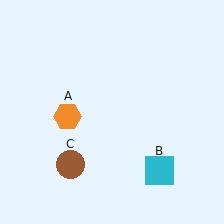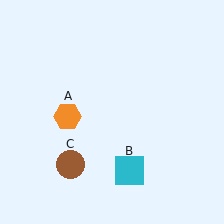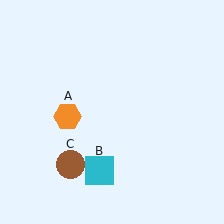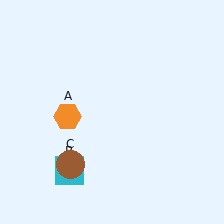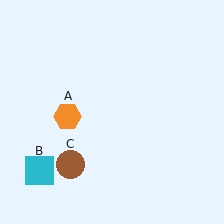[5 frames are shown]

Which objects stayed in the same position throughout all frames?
Orange hexagon (object A) and brown circle (object C) remained stationary.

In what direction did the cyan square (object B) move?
The cyan square (object B) moved left.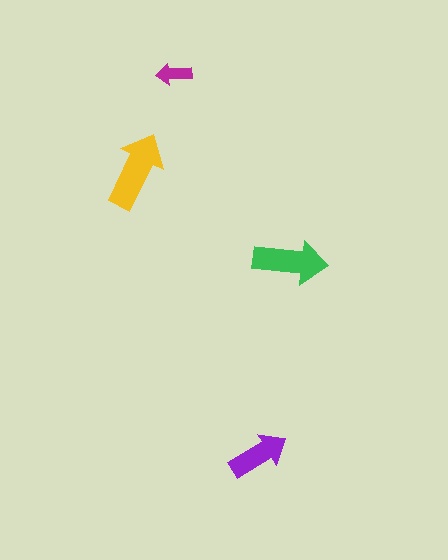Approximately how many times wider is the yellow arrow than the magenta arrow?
About 2 times wider.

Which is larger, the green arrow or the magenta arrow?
The green one.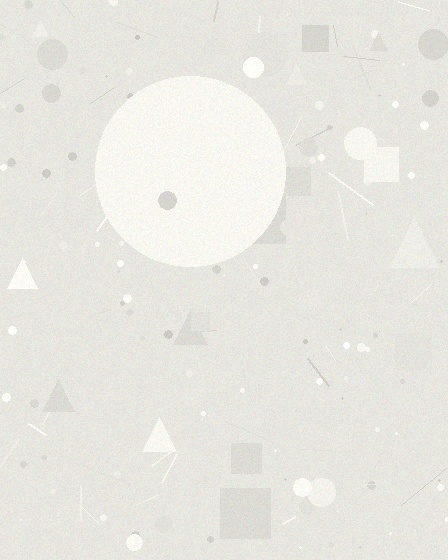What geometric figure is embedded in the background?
A circle is embedded in the background.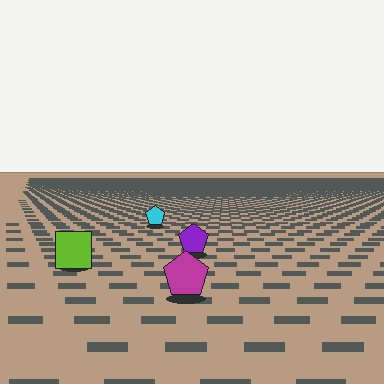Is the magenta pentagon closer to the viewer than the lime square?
Yes. The magenta pentagon is closer — you can tell from the texture gradient: the ground texture is coarser near it.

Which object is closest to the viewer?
The magenta pentagon is closest. The texture marks near it are larger and more spread out.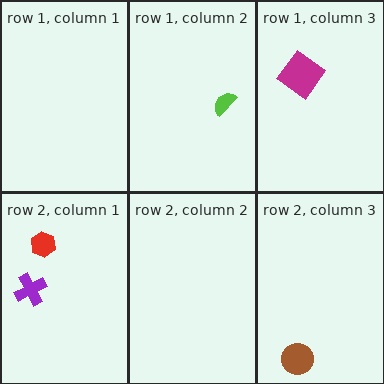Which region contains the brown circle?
The row 2, column 3 region.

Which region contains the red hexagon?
The row 2, column 1 region.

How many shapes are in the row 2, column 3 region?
1.